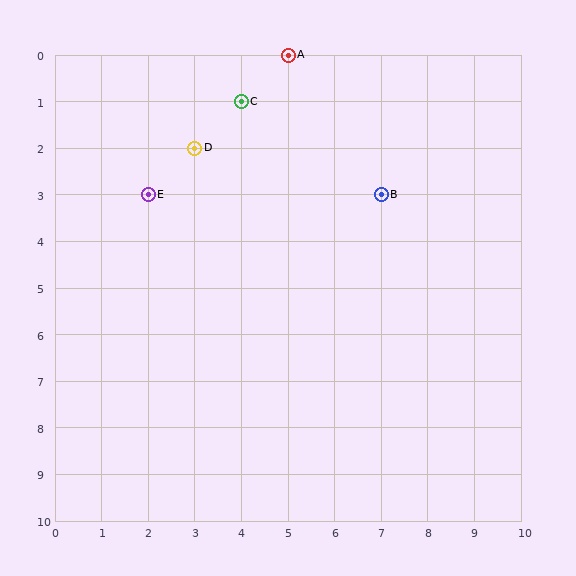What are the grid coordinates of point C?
Point C is at grid coordinates (4, 1).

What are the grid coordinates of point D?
Point D is at grid coordinates (3, 2).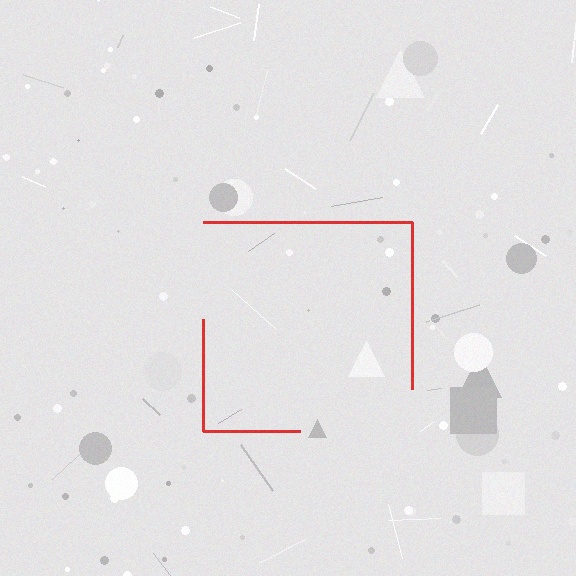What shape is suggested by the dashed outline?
The dashed outline suggests a square.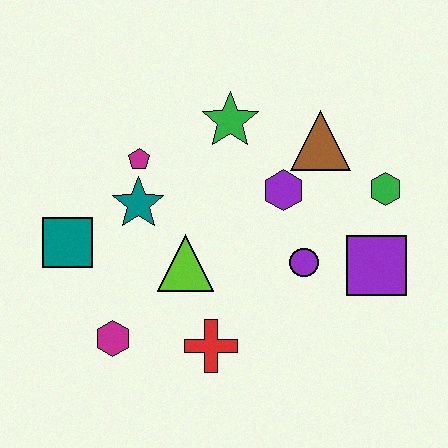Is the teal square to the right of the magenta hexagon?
No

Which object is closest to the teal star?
The magenta pentagon is closest to the teal star.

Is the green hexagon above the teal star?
Yes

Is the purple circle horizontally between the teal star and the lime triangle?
No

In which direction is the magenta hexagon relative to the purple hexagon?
The magenta hexagon is to the left of the purple hexagon.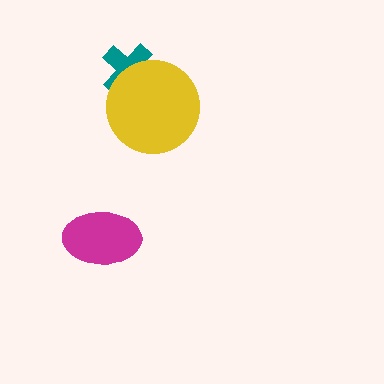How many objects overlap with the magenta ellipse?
0 objects overlap with the magenta ellipse.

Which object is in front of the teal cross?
The yellow circle is in front of the teal cross.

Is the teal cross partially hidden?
Yes, it is partially covered by another shape.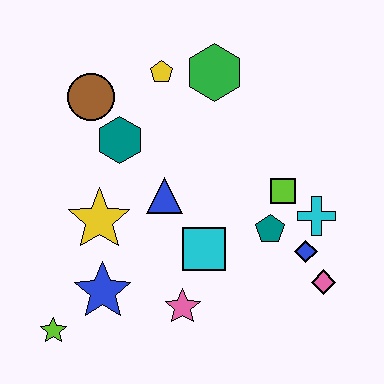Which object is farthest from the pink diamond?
The brown circle is farthest from the pink diamond.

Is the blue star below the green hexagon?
Yes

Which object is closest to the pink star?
The cyan square is closest to the pink star.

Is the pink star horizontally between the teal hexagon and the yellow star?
No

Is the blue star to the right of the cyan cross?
No